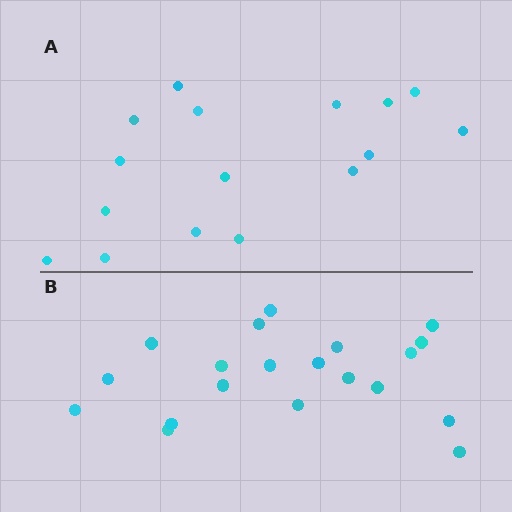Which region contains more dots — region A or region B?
Region B (the bottom region) has more dots.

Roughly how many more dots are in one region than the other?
Region B has about 4 more dots than region A.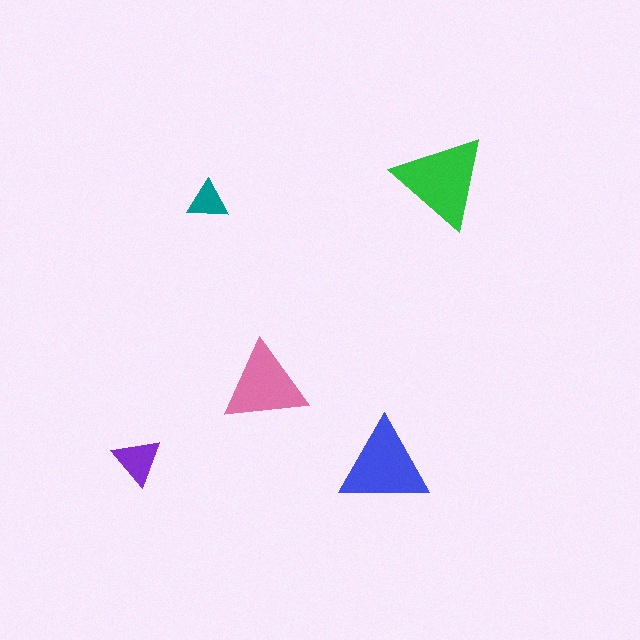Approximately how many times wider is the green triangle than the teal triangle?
About 2.5 times wider.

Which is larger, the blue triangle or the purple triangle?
The blue one.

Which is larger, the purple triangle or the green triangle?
The green one.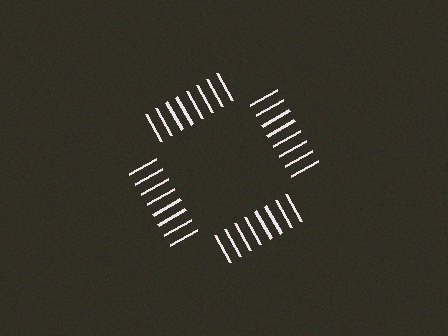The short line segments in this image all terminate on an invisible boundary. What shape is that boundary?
An illusory square — the line segments terminate on its edges but no continuous stroke is drawn.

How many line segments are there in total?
32 — 8 along each of the 4 edges.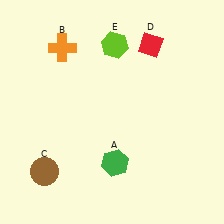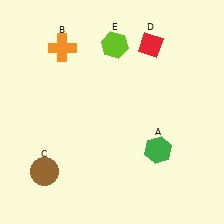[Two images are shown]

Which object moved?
The green hexagon (A) moved right.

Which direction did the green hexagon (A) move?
The green hexagon (A) moved right.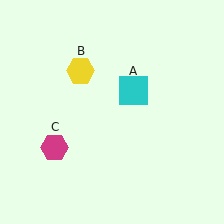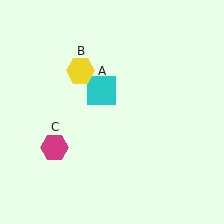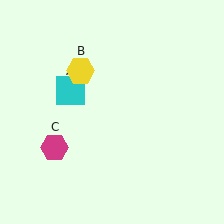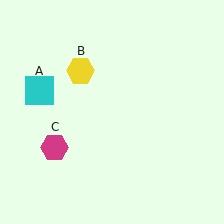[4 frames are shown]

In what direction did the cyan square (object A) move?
The cyan square (object A) moved left.